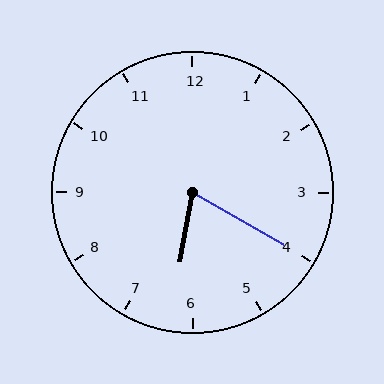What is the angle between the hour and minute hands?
Approximately 70 degrees.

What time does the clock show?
6:20.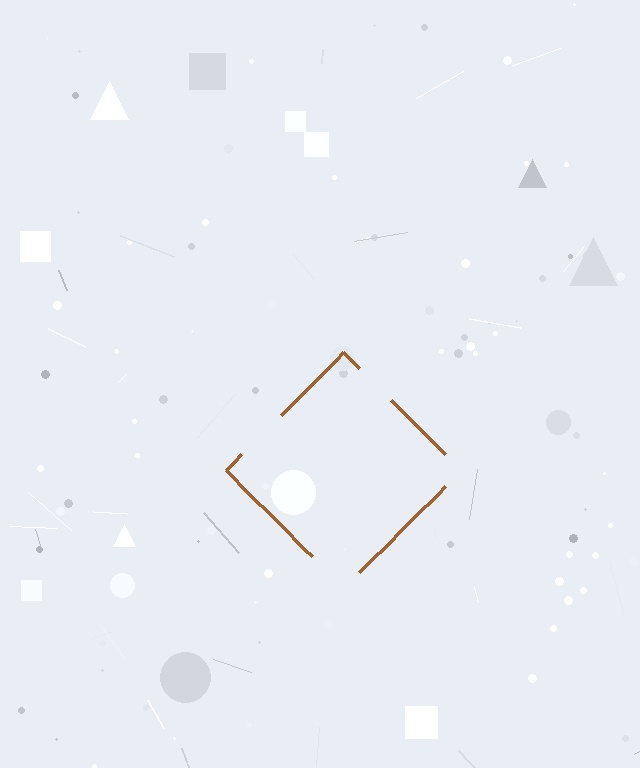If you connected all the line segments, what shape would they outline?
They would outline a diamond.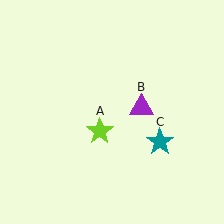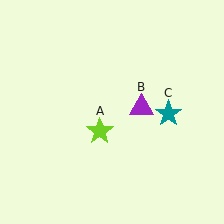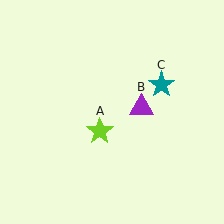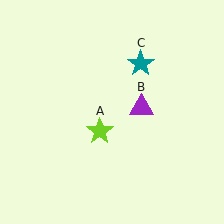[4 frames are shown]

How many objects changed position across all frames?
1 object changed position: teal star (object C).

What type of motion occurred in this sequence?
The teal star (object C) rotated counterclockwise around the center of the scene.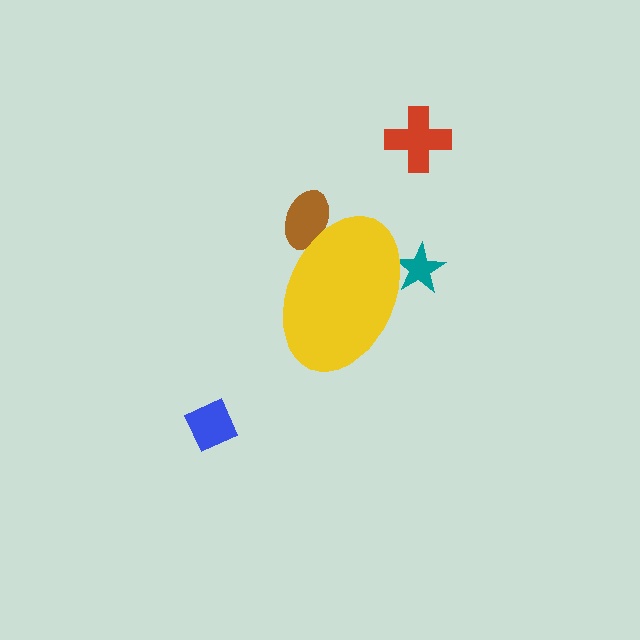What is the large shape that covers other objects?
A yellow ellipse.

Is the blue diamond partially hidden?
No, the blue diamond is fully visible.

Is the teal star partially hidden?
Yes, the teal star is partially hidden behind the yellow ellipse.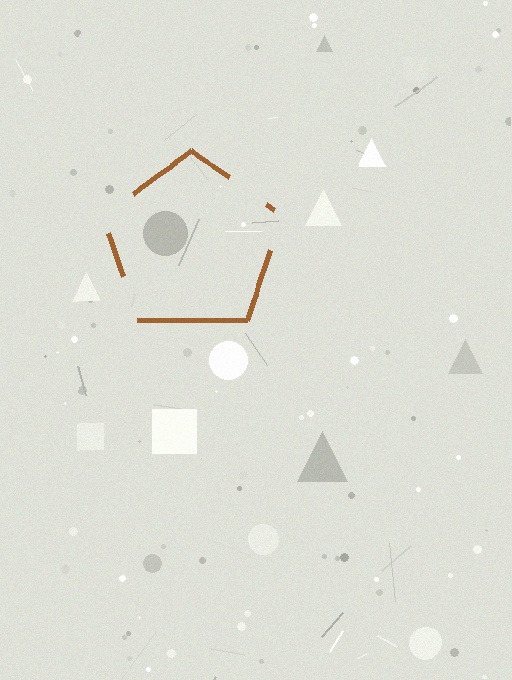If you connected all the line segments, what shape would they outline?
They would outline a pentagon.